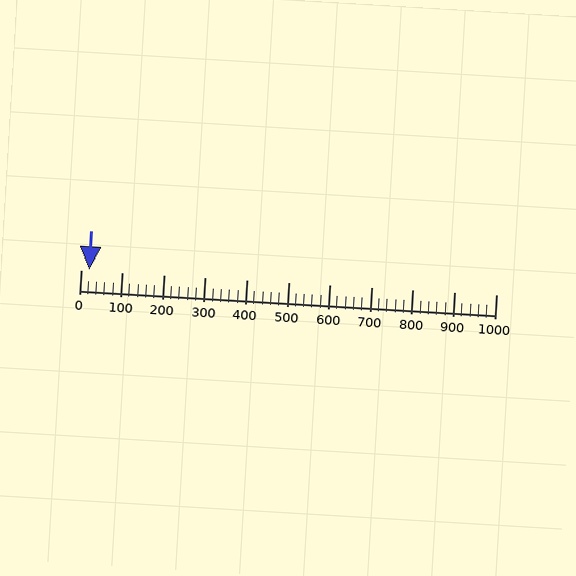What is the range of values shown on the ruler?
The ruler shows values from 0 to 1000.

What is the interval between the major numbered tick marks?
The major tick marks are spaced 100 units apart.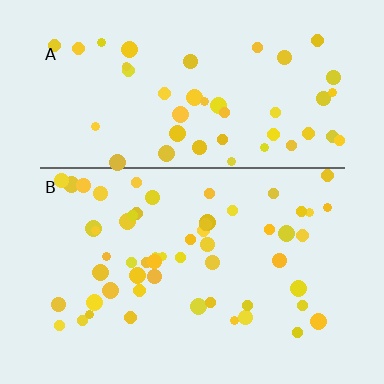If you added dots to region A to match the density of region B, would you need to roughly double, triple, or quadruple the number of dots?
Approximately double.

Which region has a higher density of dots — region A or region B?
B (the bottom).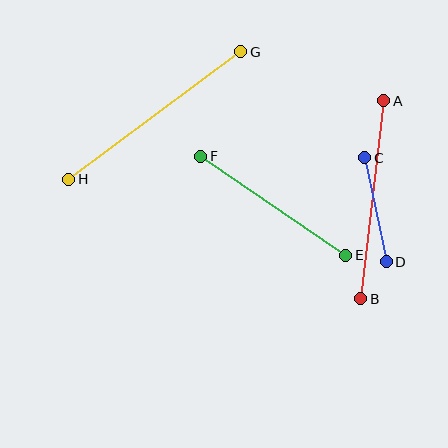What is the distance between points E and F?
The distance is approximately 175 pixels.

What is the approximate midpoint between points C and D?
The midpoint is at approximately (375, 210) pixels.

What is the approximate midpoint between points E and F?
The midpoint is at approximately (273, 206) pixels.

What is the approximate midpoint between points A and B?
The midpoint is at approximately (372, 200) pixels.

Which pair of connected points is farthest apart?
Points G and H are farthest apart.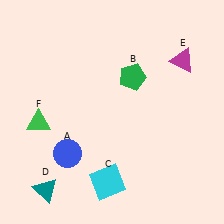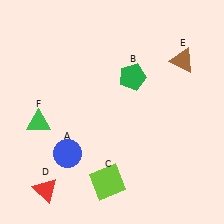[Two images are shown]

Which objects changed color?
C changed from cyan to lime. D changed from teal to red. E changed from magenta to brown.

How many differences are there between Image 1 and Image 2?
There are 3 differences between the two images.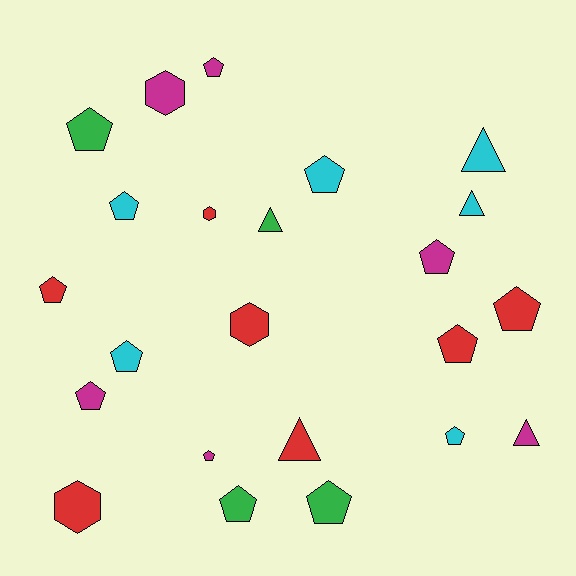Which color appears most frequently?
Red, with 7 objects.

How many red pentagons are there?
There are 3 red pentagons.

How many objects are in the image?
There are 23 objects.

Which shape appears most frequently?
Pentagon, with 14 objects.